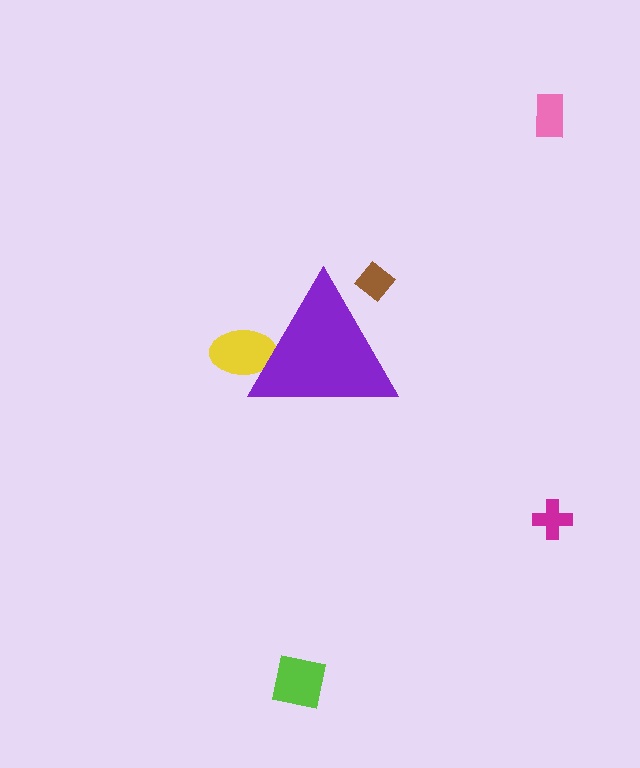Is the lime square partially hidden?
No, the lime square is fully visible.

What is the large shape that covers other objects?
A purple triangle.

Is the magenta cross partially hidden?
No, the magenta cross is fully visible.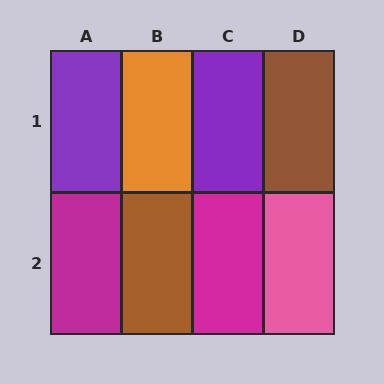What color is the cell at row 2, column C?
Magenta.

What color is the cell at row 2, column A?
Magenta.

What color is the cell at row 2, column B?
Brown.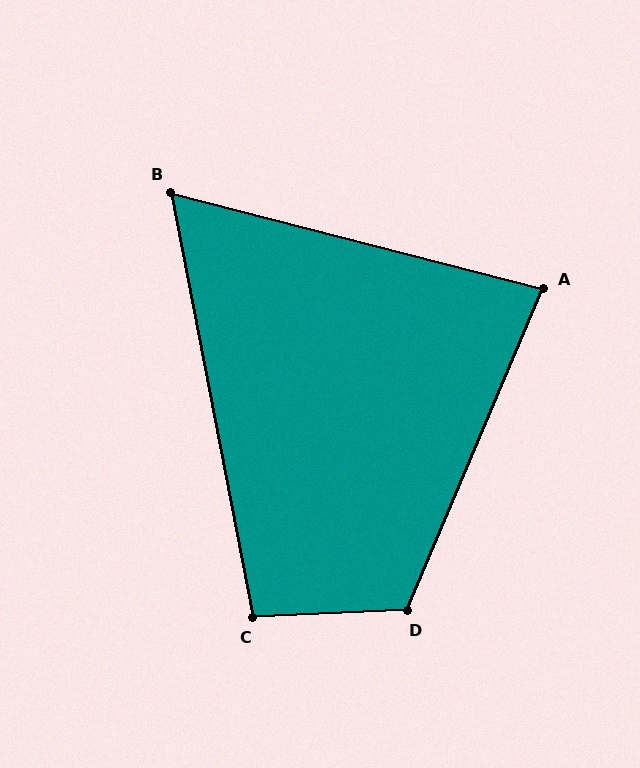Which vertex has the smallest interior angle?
B, at approximately 65 degrees.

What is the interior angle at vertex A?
Approximately 82 degrees (acute).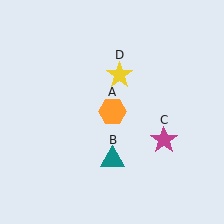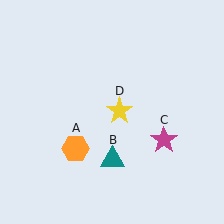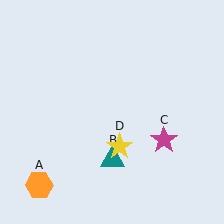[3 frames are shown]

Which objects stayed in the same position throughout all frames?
Teal triangle (object B) and magenta star (object C) remained stationary.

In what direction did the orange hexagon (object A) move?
The orange hexagon (object A) moved down and to the left.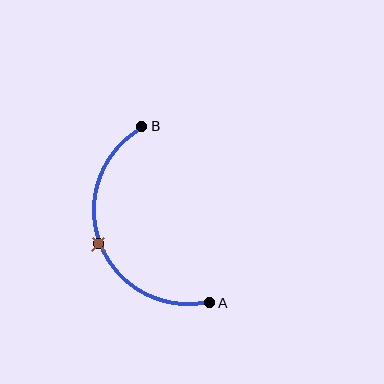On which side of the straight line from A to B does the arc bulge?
The arc bulges to the left of the straight line connecting A and B.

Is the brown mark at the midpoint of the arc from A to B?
Yes. The brown mark lies on the arc at equal arc-length from both A and B — it is the arc midpoint.